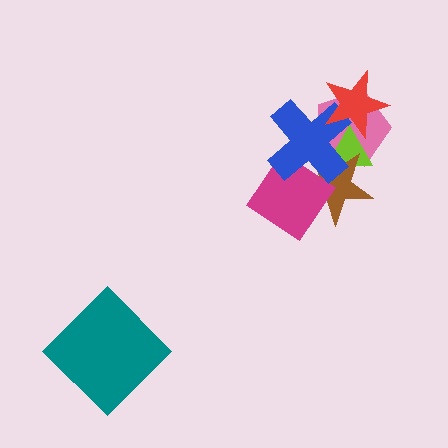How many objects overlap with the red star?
3 objects overlap with the red star.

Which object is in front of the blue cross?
The red star is in front of the blue cross.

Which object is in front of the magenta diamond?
The blue cross is in front of the magenta diamond.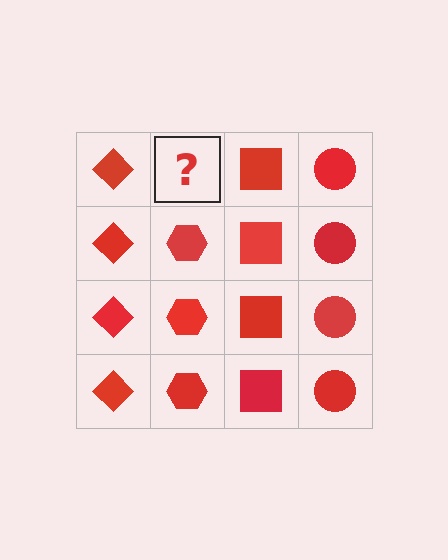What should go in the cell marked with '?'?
The missing cell should contain a red hexagon.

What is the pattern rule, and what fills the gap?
The rule is that each column has a consistent shape. The gap should be filled with a red hexagon.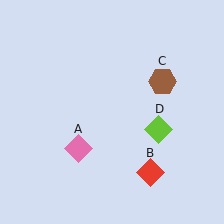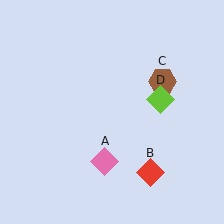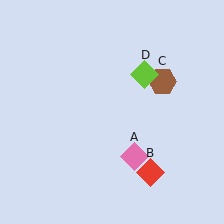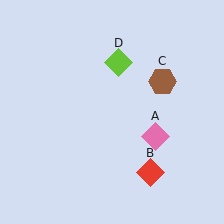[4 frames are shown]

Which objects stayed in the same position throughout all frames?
Red diamond (object B) and brown hexagon (object C) remained stationary.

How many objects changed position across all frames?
2 objects changed position: pink diamond (object A), lime diamond (object D).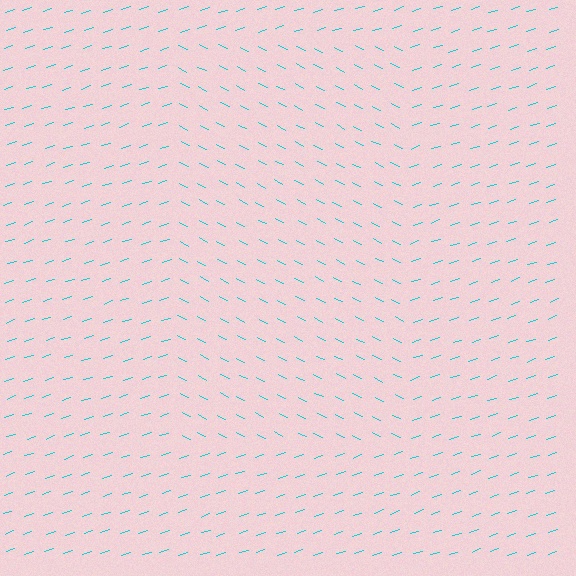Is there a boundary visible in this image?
Yes, there is a texture boundary formed by a change in line orientation.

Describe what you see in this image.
The image is filled with small cyan line segments. A rectangle region in the image has lines oriented differently from the surrounding lines, creating a visible texture boundary.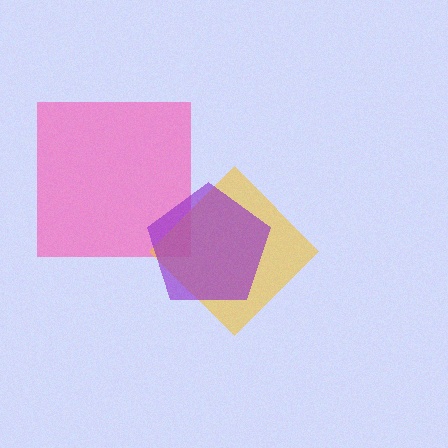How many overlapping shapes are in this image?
There are 3 overlapping shapes in the image.